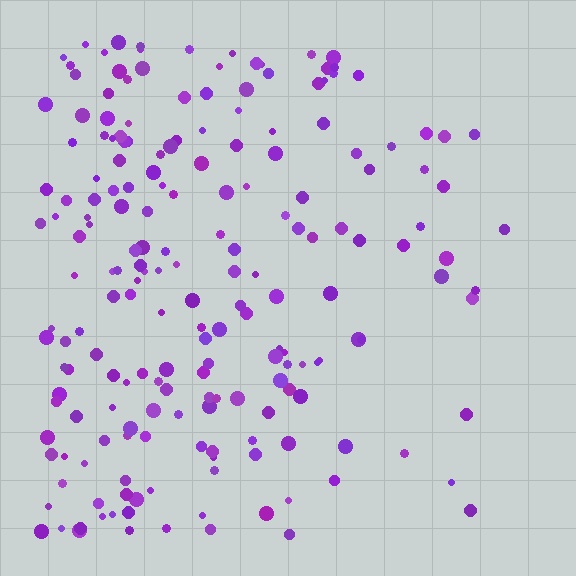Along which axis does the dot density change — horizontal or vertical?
Horizontal.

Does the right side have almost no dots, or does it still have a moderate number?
Still a moderate number, just noticeably fewer than the left.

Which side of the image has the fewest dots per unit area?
The right.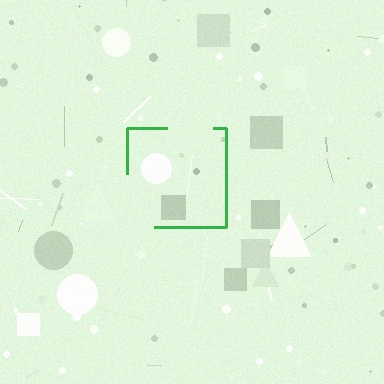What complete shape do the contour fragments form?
The contour fragments form a square.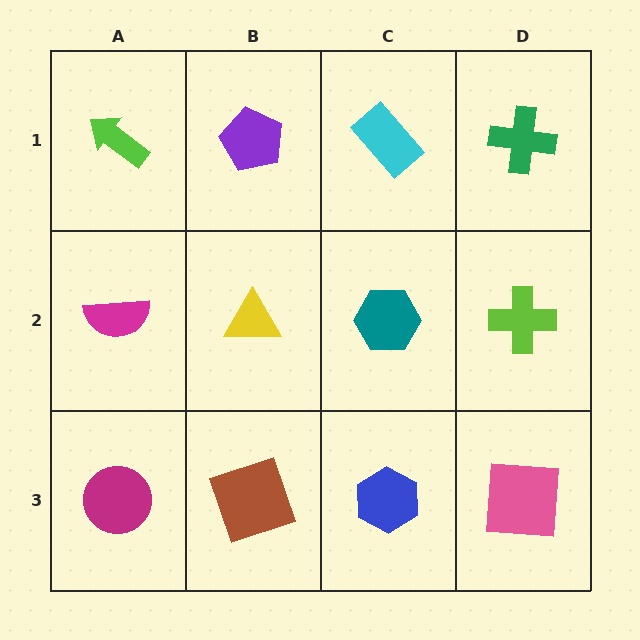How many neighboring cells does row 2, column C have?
4.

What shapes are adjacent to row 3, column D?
A lime cross (row 2, column D), a blue hexagon (row 3, column C).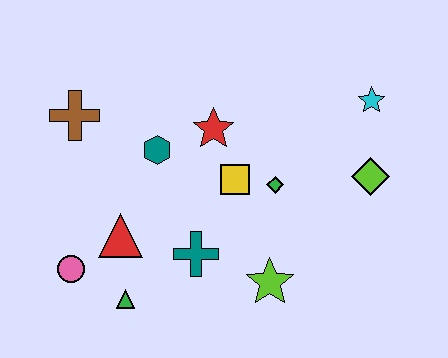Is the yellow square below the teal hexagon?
Yes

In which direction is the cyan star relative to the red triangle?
The cyan star is to the right of the red triangle.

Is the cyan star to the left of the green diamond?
No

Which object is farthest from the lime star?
The brown cross is farthest from the lime star.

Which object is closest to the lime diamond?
The cyan star is closest to the lime diamond.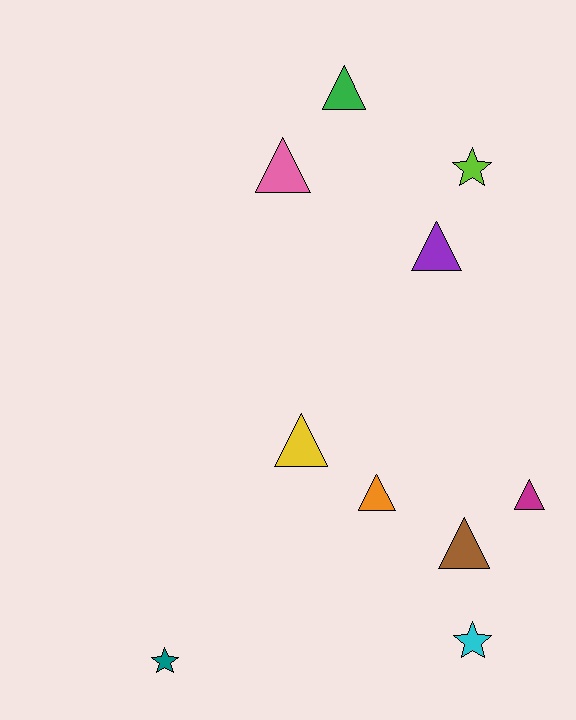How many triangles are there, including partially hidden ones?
There are 7 triangles.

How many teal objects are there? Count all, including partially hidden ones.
There is 1 teal object.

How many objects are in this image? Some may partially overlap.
There are 10 objects.